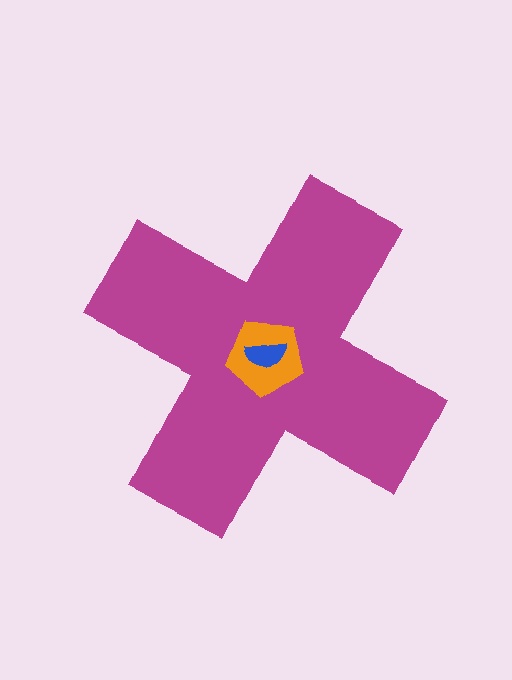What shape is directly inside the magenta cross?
The orange pentagon.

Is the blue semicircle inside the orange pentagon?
Yes.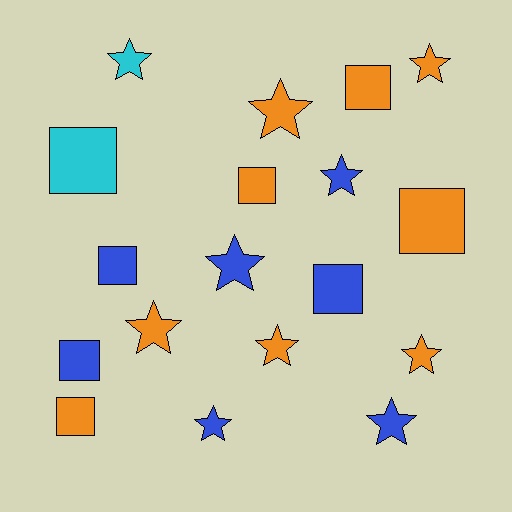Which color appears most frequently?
Orange, with 9 objects.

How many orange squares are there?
There are 4 orange squares.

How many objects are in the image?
There are 18 objects.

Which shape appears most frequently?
Star, with 10 objects.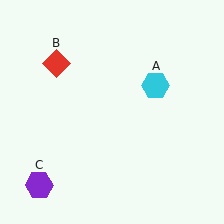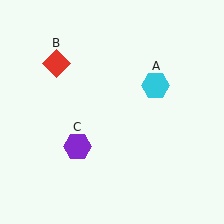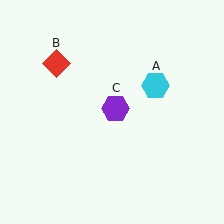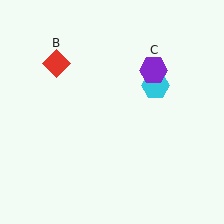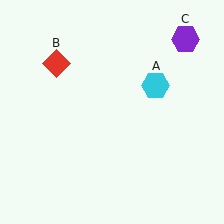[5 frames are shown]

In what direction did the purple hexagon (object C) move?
The purple hexagon (object C) moved up and to the right.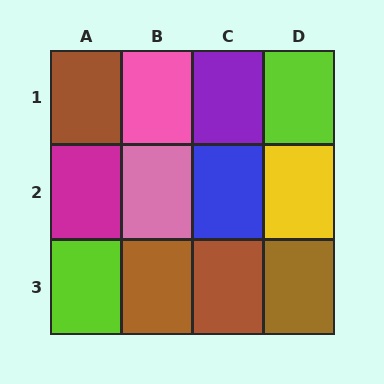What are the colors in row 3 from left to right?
Lime, brown, brown, brown.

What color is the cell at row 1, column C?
Purple.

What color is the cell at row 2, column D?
Yellow.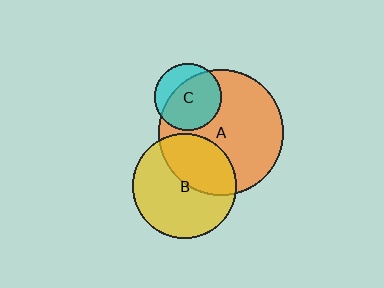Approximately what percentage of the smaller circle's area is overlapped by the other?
Approximately 70%.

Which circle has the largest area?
Circle A (orange).